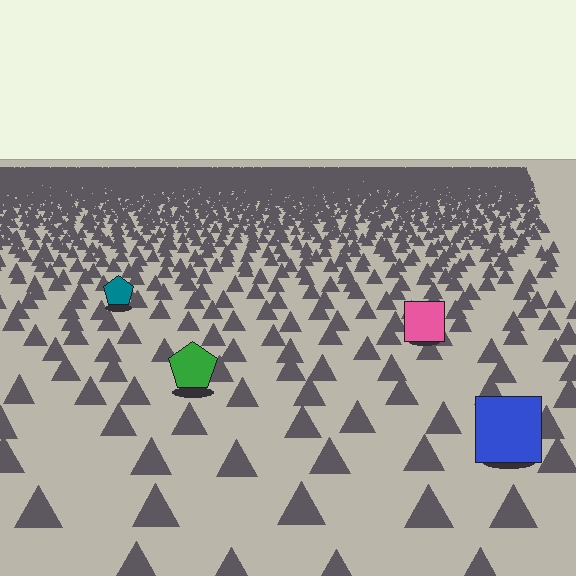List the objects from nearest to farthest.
From nearest to farthest: the blue square, the green pentagon, the pink square, the teal pentagon.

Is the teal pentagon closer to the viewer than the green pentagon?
No. The green pentagon is closer — you can tell from the texture gradient: the ground texture is coarser near it.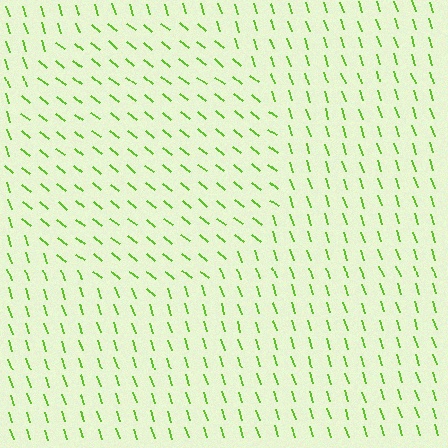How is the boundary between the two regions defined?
The boundary is defined purely by a change in line orientation (approximately 33 degrees difference). All lines are the same color and thickness.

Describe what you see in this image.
The image is filled with small lime line segments. A circle region in the image has lines oriented differently from the surrounding lines, creating a visible texture boundary.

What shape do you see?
I see a circle.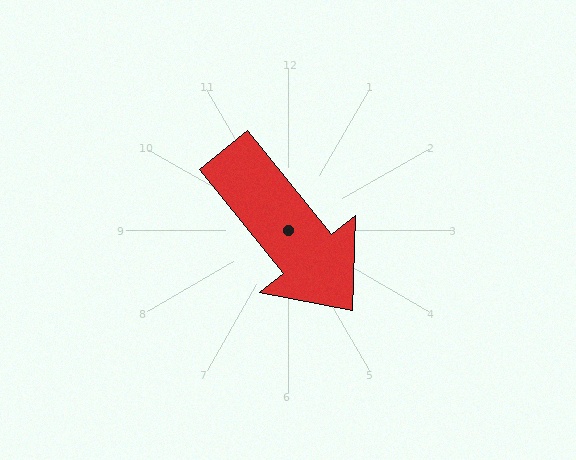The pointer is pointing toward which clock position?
Roughly 5 o'clock.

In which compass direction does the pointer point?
Southeast.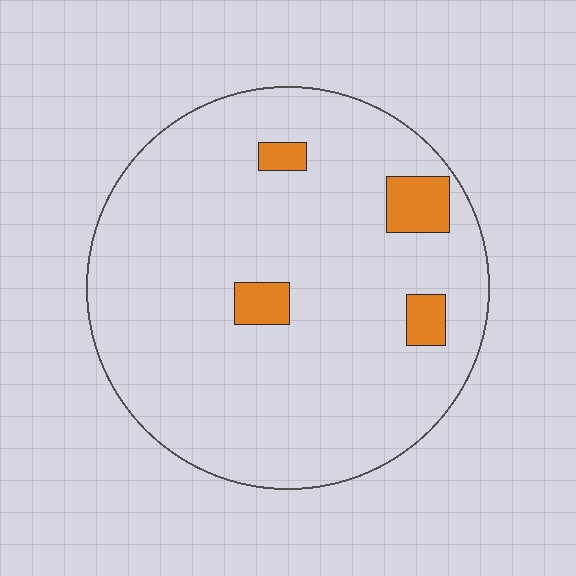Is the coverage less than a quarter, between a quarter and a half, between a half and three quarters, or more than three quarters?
Less than a quarter.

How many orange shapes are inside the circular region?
4.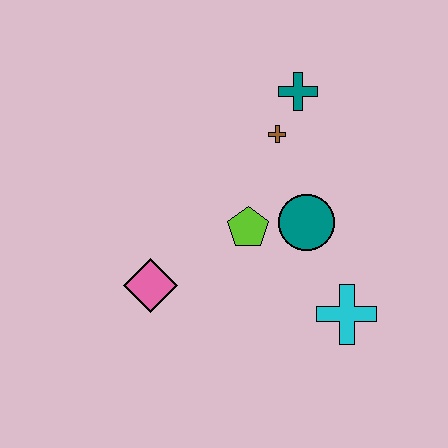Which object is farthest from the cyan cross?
The teal cross is farthest from the cyan cross.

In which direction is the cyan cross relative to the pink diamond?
The cyan cross is to the right of the pink diamond.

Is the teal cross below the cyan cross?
No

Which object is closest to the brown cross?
The teal cross is closest to the brown cross.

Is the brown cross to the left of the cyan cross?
Yes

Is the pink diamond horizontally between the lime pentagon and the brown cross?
No